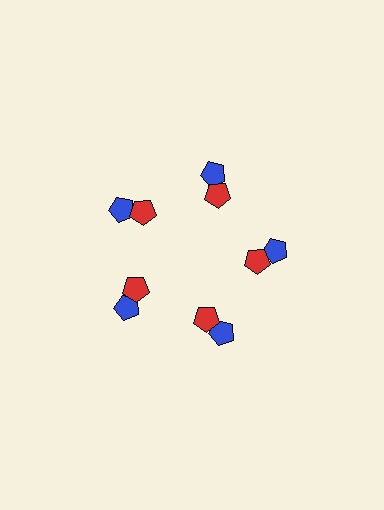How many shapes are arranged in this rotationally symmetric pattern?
There are 10 shapes, arranged in 5 groups of 2.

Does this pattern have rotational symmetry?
Yes, this pattern has 5-fold rotational symmetry. It looks the same after rotating 72 degrees around the center.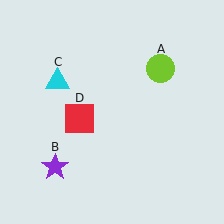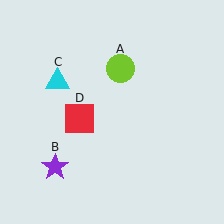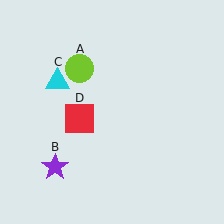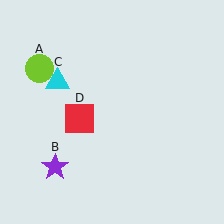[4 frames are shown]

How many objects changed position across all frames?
1 object changed position: lime circle (object A).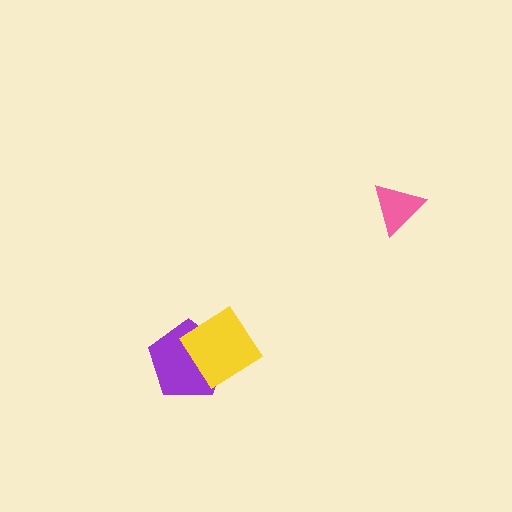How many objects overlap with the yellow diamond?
1 object overlaps with the yellow diamond.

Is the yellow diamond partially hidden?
No, no other shape covers it.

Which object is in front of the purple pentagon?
The yellow diamond is in front of the purple pentagon.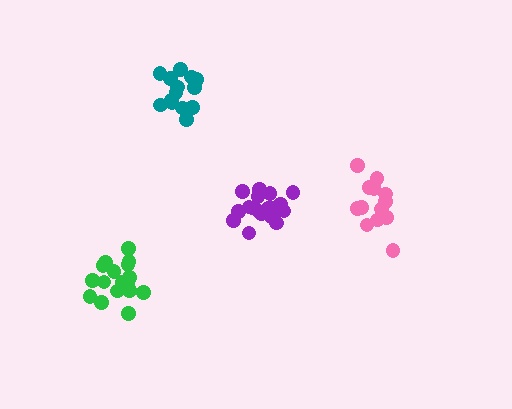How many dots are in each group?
Group 1: 20 dots, Group 2: 14 dots, Group 3: 19 dots, Group 4: 14 dots (67 total).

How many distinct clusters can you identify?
There are 4 distinct clusters.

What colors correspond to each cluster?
The clusters are colored: purple, pink, green, teal.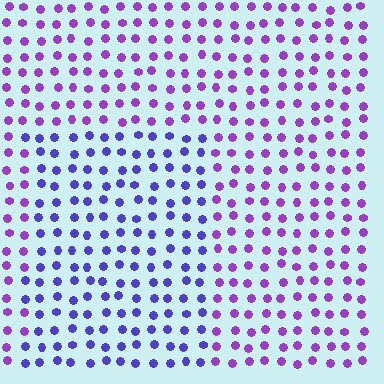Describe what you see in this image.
The image is filled with small purple elements in a uniform arrangement. A rectangle-shaped region is visible where the elements are tinted to a slightly different hue, forming a subtle color boundary.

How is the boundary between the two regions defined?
The boundary is defined purely by a slight shift in hue (about 35 degrees). Spacing, size, and orientation are identical on both sides.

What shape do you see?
I see a rectangle.